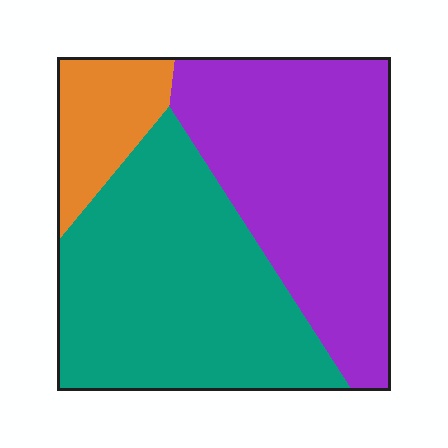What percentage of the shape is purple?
Purple takes up between a quarter and a half of the shape.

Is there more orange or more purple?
Purple.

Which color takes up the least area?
Orange, at roughly 10%.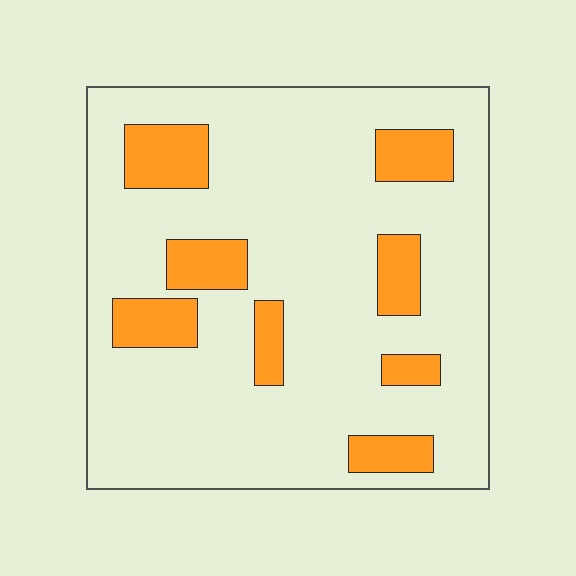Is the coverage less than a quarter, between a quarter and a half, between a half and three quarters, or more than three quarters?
Less than a quarter.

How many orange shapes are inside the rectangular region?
8.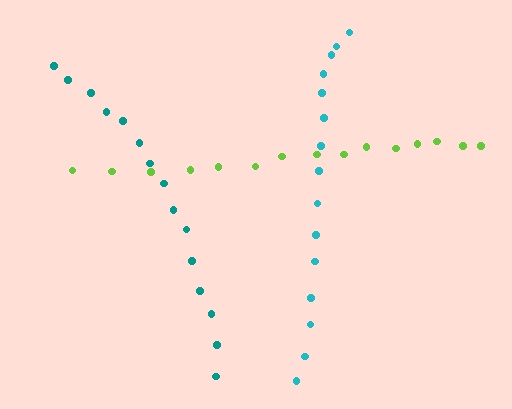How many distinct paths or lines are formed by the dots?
There are 3 distinct paths.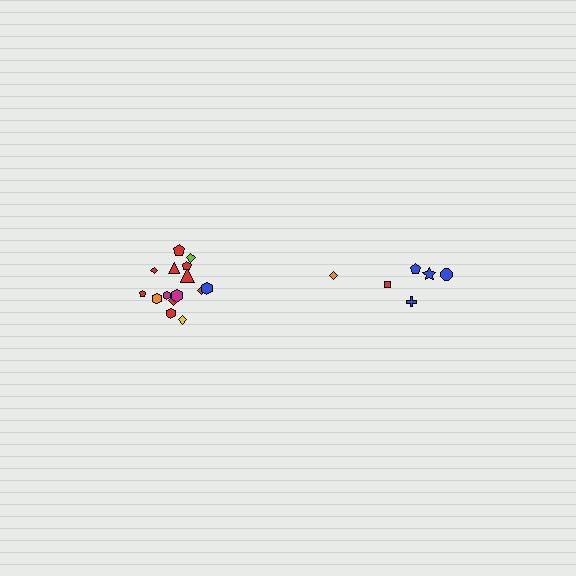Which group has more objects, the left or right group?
The left group.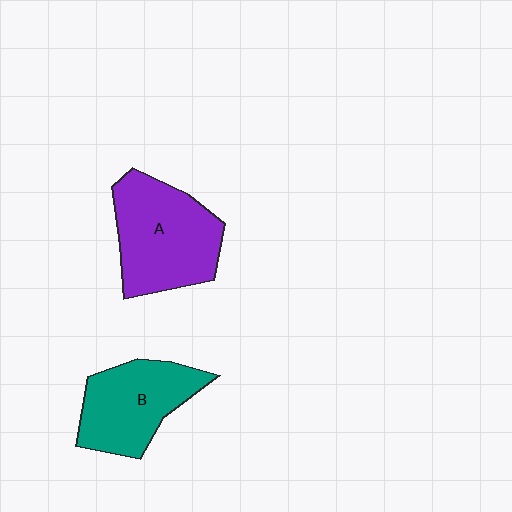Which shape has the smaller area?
Shape B (teal).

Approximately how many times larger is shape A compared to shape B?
Approximately 1.2 times.